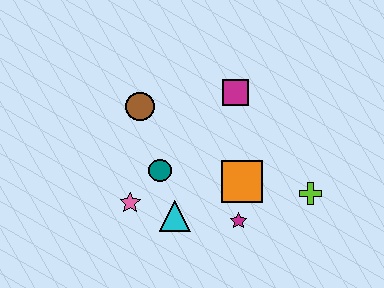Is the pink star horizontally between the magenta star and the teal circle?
No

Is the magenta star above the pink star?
No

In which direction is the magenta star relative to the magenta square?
The magenta star is below the magenta square.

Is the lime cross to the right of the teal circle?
Yes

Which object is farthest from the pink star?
The lime cross is farthest from the pink star.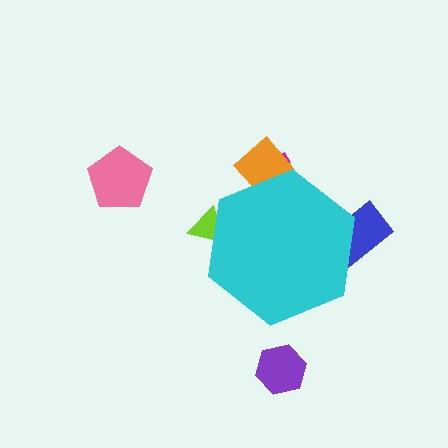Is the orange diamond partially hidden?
Yes, the orange diamond is partially hidden behind the cyan hexagon.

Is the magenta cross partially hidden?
Yes, the magenta cross is partially hidden behind the cyan hexagon.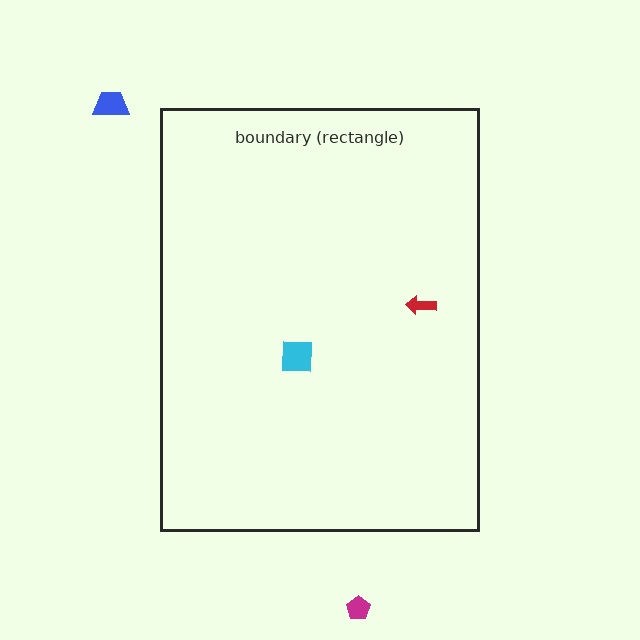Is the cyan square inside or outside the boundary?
Inside.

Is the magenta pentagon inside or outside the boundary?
Outside.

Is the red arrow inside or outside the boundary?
Inside.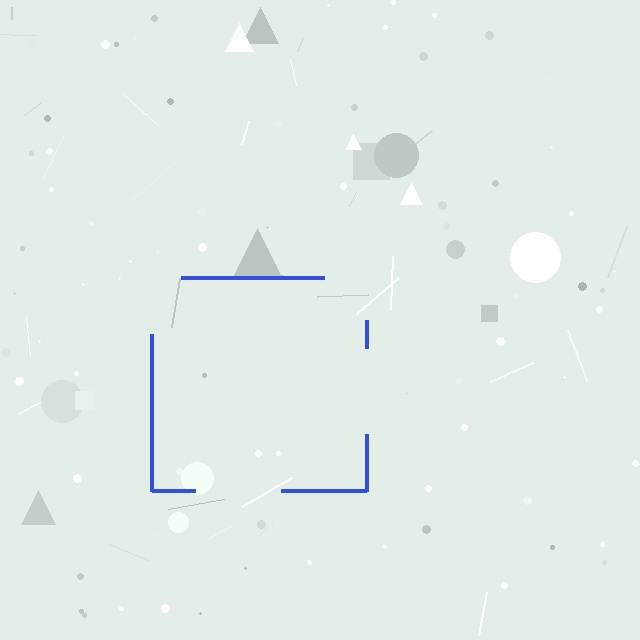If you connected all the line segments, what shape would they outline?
They would outline a square.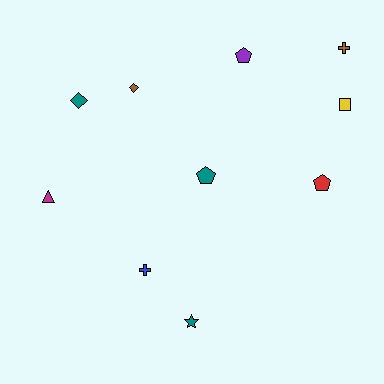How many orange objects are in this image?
There are no orange objects.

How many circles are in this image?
There are no circles.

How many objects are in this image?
There are 10 objects.